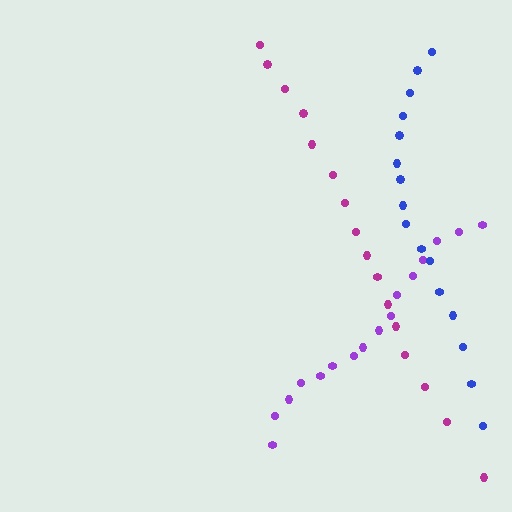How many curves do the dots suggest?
There are 3 distinct paths.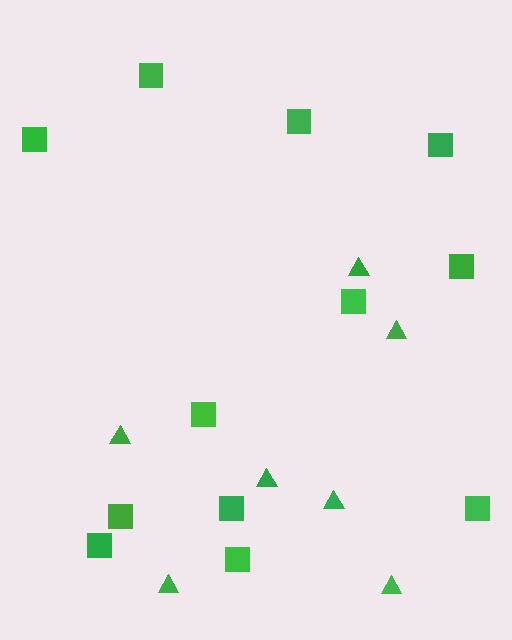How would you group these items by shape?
There are 2 groups: one group of squares (12) and one group of triangles (7).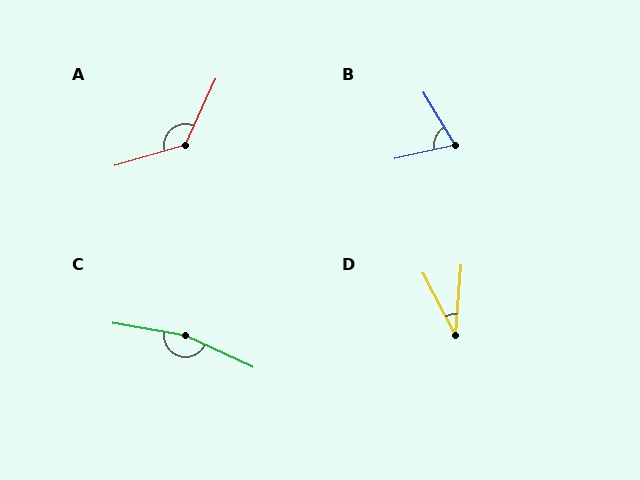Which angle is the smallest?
D, at approximately 32 degrees.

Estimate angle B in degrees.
Approximately 72 degrees.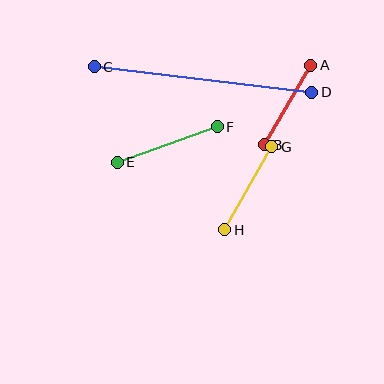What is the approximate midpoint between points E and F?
The midpoint is at approximately (167, 145) pixels.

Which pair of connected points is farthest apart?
Points C and D are farthest apart.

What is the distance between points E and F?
The distance is approximately 106 pixels.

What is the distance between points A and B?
The distance is approximately 92 pixels.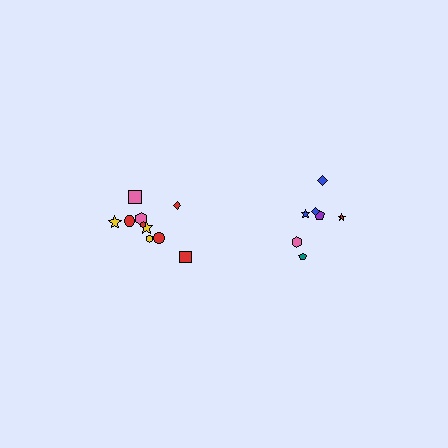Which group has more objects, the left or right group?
The left group.